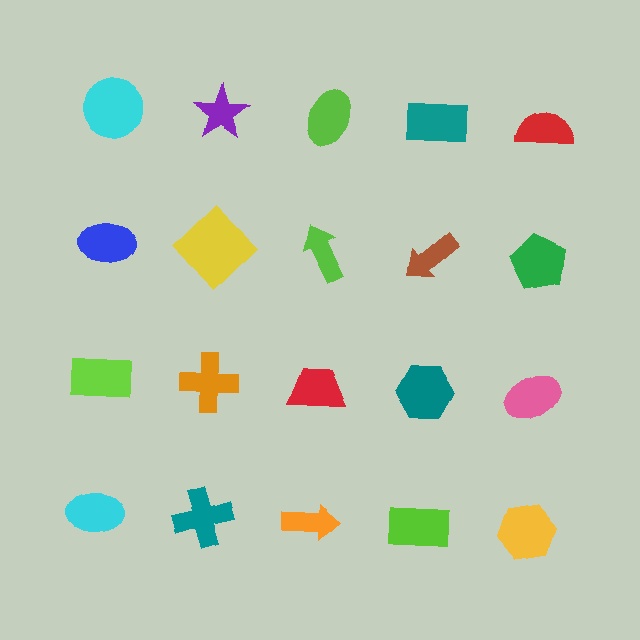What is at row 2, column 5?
A green pentagon.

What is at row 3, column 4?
A teal hexagon.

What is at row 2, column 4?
A brown arrow.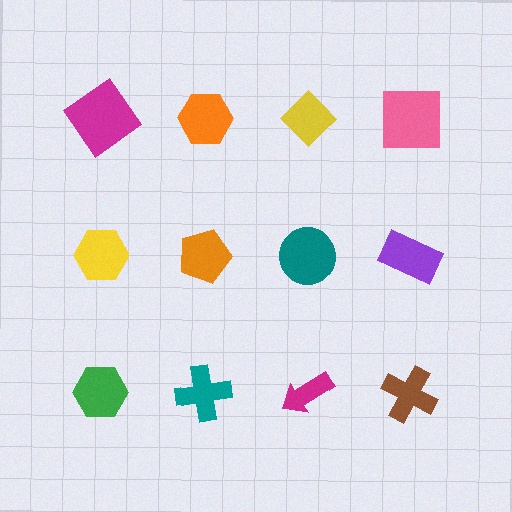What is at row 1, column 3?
A yellow diamond.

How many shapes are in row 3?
4 shapes.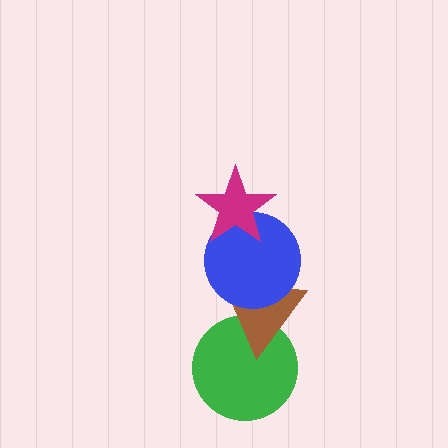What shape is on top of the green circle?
The brown triangle is on top of the green circle.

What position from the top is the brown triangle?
The brown triangle is 3rd from the top.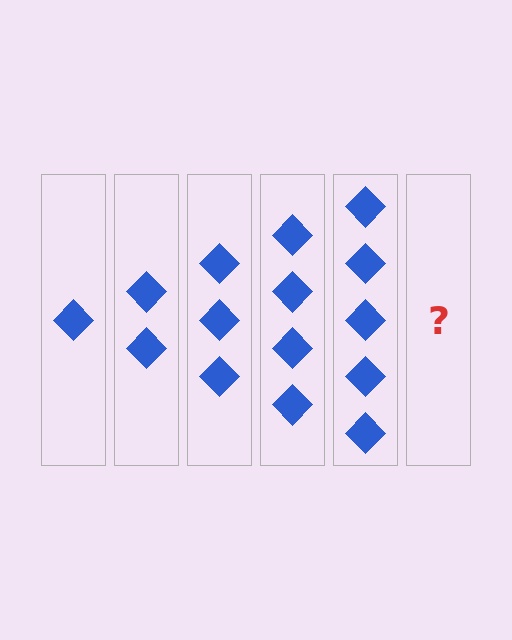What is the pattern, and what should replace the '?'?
The pattern is that each step adds one more diamond. The '?' should be 6 diamonds.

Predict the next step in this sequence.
The next step is 6 diamonds.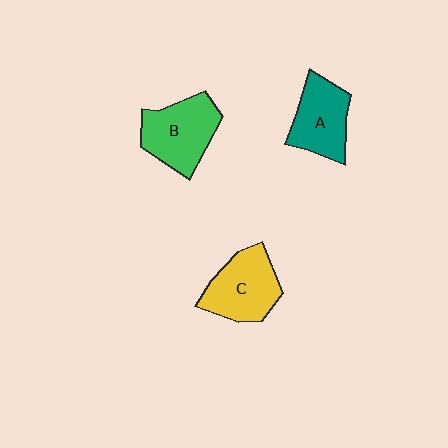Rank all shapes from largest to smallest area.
From largest to smallest: B (green), C (yellow), A (teal).